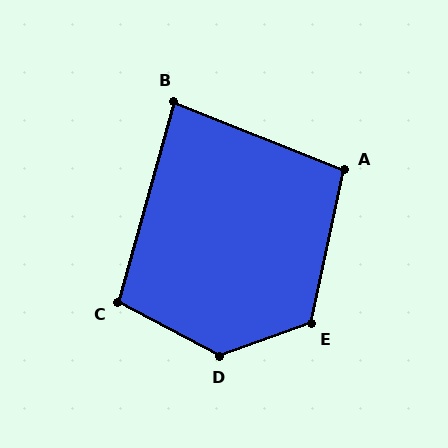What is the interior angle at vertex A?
Approximately 99 degrees (obtuse).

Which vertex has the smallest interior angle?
B, at approximately 84 degrees.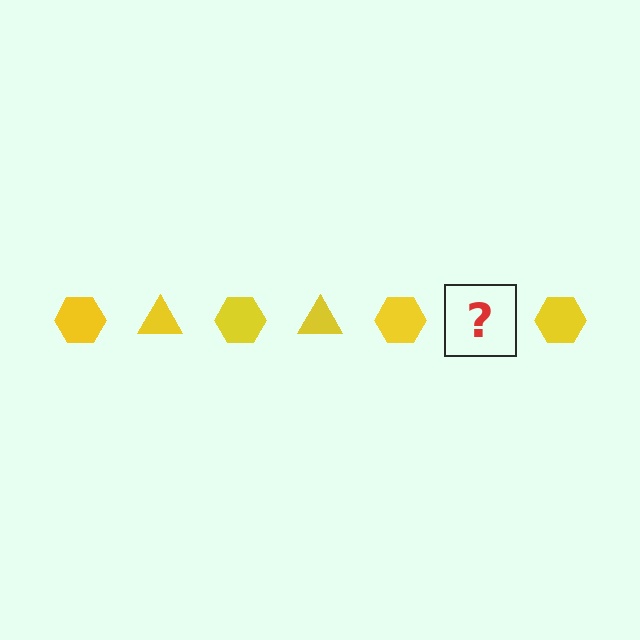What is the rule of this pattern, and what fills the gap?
The rule is that the pattern cycles through hexagon, triangle shapes in yellow. The gap should be filled with a yellow triangle.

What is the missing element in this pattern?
The missing element is a yellow triangle.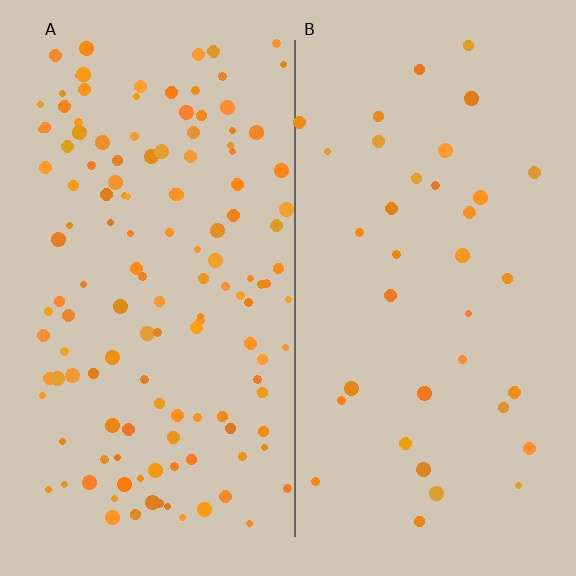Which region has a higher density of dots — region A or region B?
A (the left).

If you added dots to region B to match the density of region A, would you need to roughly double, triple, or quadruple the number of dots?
Approximately quadruple.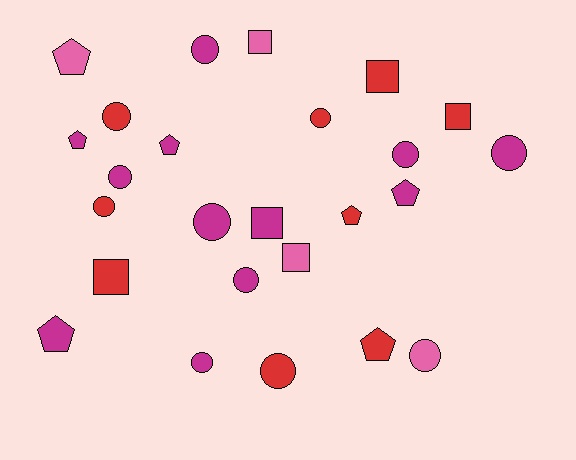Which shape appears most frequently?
Circle, with 12 objects.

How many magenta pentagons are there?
There are 4 magenta pentagons.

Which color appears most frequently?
Magenta, with 12 objects.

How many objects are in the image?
There are 25 objects.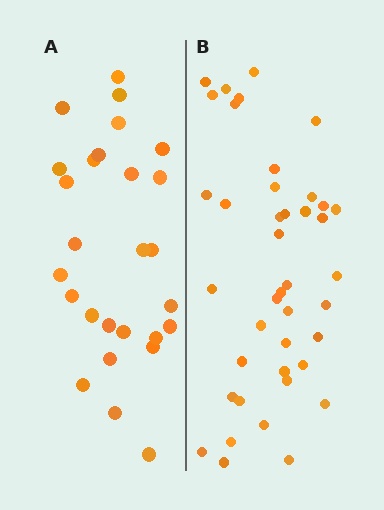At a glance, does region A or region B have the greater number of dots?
Region B (the right region) has more dots.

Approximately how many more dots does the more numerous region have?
Region B has approximately 15 more dots than region A.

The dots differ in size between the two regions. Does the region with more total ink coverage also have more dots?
No. Region A has more total ink coverage because its dots are larger, but region B actually contains more individual dots. Total area can be misleading — the number of items is what matters here.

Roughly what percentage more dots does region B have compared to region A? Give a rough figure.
About 50% more.